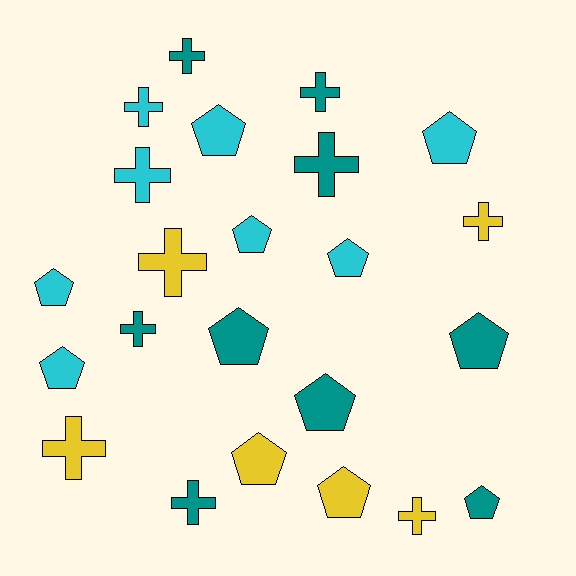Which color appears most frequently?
Teal, with 9 objects.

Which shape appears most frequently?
Pentagon, with 12 objects.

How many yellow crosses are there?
There are 4 yellow crosses.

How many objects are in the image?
There are 23 objects.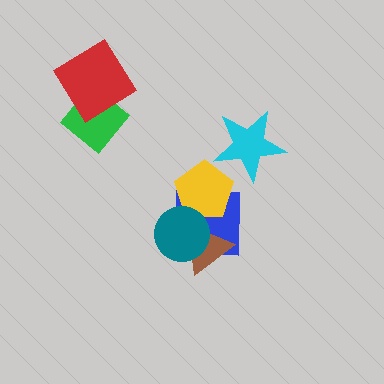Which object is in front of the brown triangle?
The teal circle is in front of the brown triangle.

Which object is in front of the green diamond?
The red diamond is in front of the green diamond.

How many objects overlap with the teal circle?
3 objects overlap with the teal circle.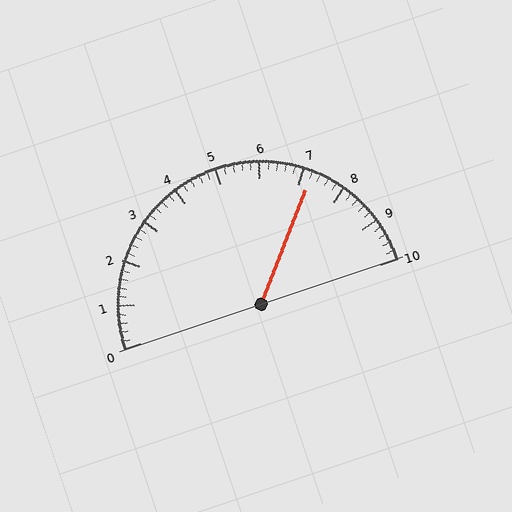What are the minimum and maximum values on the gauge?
The gauge ranges from 0 to 10.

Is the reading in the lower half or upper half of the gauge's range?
The reading is in the upper half of the range (0 to 10).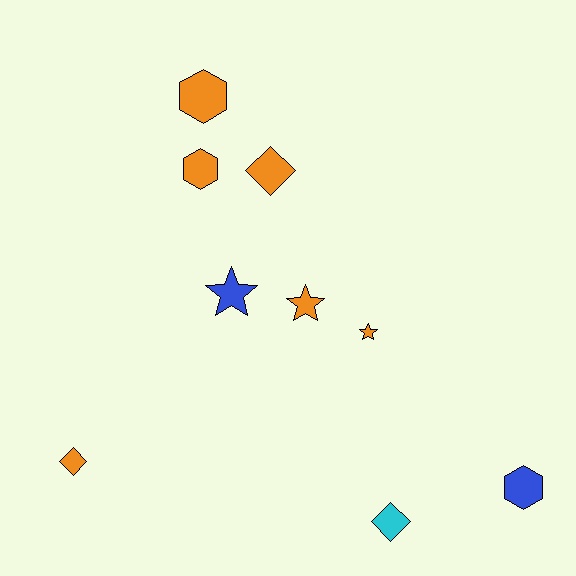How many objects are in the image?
There are 9 objects.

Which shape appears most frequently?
Hexagon, with 3 objects.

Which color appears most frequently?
Orange, with 6 objects.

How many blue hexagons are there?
There is 1 blue hexagon.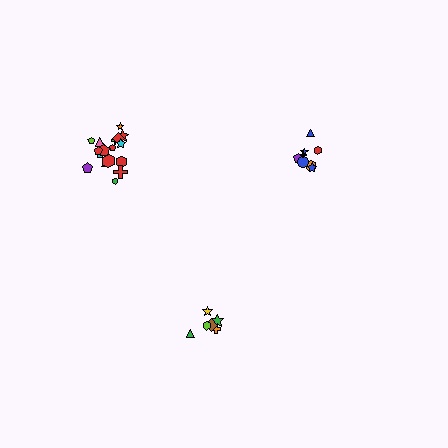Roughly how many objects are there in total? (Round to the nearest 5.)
Roughly 30 objects in total.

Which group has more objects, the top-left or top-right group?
The top-left group.